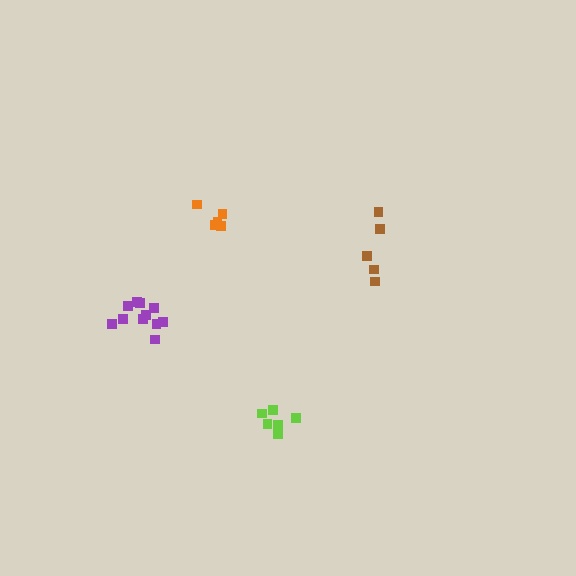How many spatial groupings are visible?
There are 4 spatial groupings.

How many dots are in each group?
Group 1: 5 dots, Group 2: 6 dots, Group 3: 11 dots, Group 4: 5 dots (27 total).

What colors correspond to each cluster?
The clusters are colored: orange, lime, purple, brown.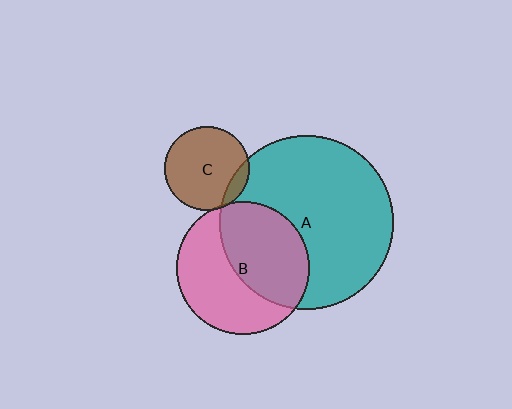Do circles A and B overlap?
Yes.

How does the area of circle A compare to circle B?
Approximately 1.7 times.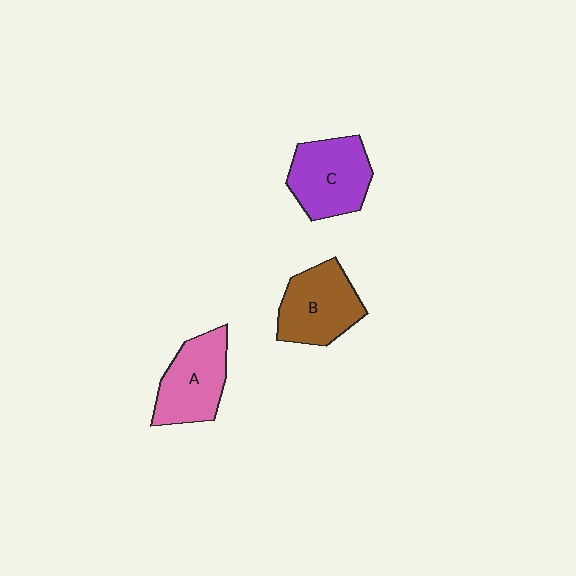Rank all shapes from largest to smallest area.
From largest to smallest: C (purple), B (brown), A (pink).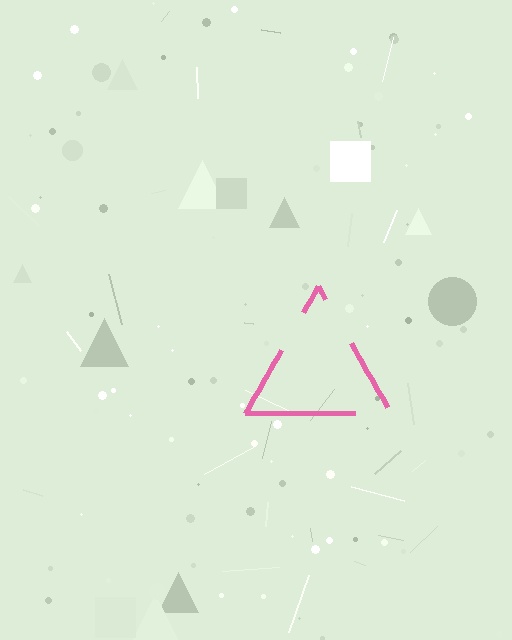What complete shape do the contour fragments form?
The contour fragments form a triangle.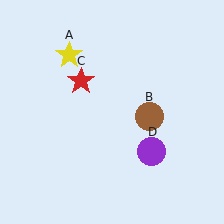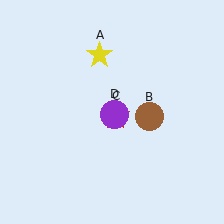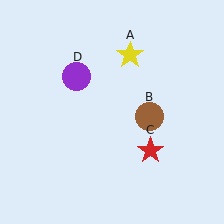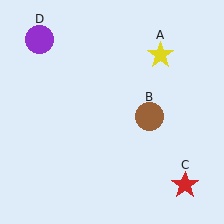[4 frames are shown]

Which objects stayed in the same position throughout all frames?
Brown circle (object B) remained stationary.